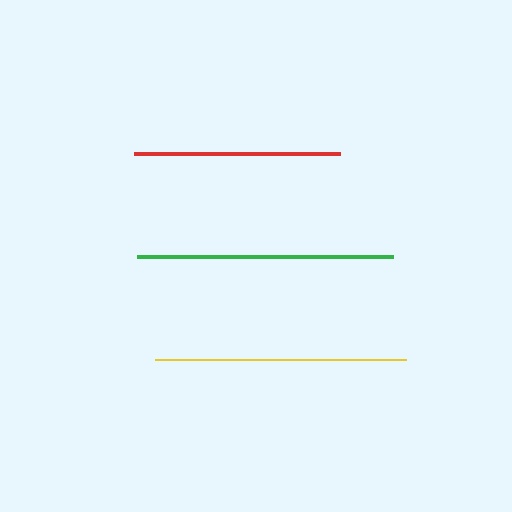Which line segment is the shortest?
The red line is the shortest at approximately 207 pixels.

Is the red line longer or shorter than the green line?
The green line is longer than the red line.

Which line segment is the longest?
The green line is the longest at approximately 256 pixels.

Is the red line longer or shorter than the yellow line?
The yellow line is longer than the red line.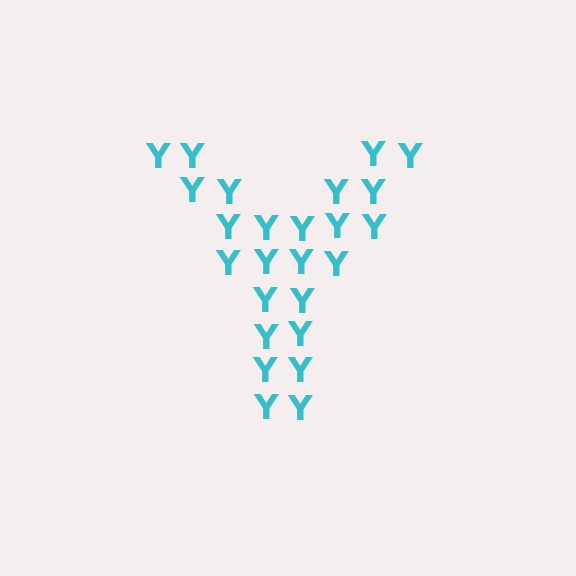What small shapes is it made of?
It is made of small letter Y's.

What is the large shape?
The large shape is the letter Y.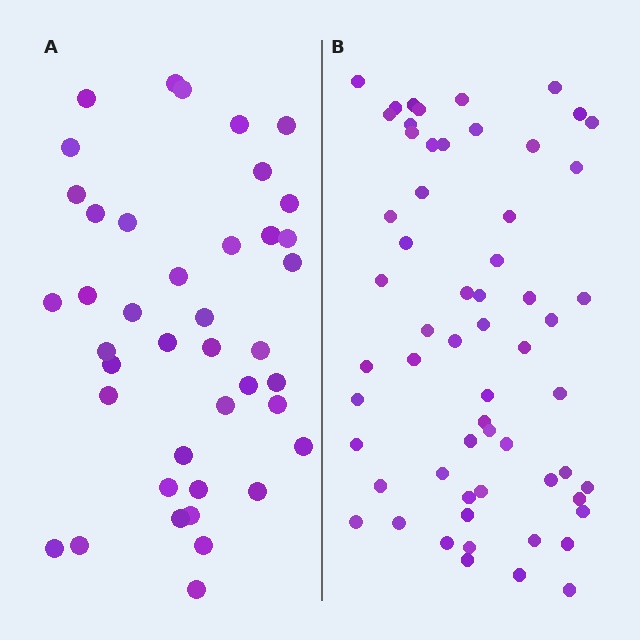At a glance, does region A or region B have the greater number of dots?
Region B (the right region) has more dots.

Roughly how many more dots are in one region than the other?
Region B has approximately 20 more dots than region A.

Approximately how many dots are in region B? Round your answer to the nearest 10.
About 60 dots.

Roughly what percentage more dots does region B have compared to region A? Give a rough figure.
About 45% more.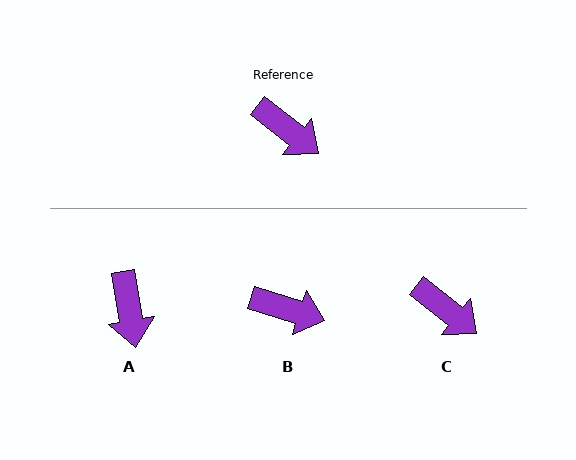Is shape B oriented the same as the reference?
No, it is off by about 21 degrees.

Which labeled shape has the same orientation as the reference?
C.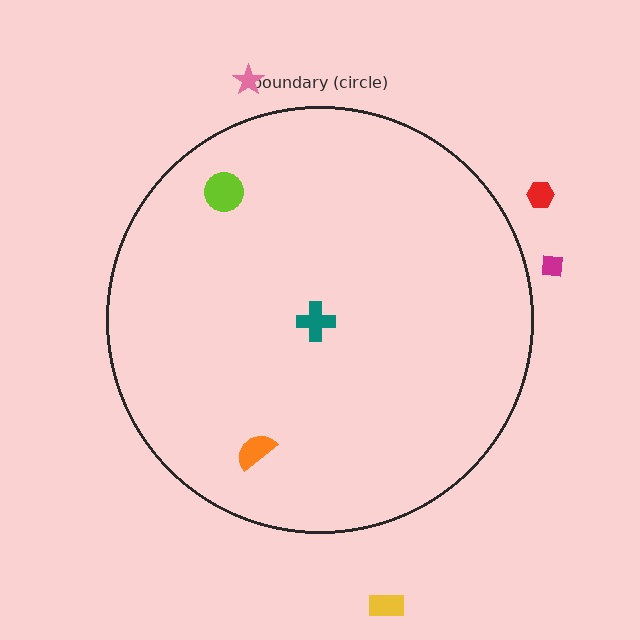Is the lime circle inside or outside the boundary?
Inside.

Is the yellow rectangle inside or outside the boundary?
Outside.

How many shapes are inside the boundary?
3 inside, 4 outside.